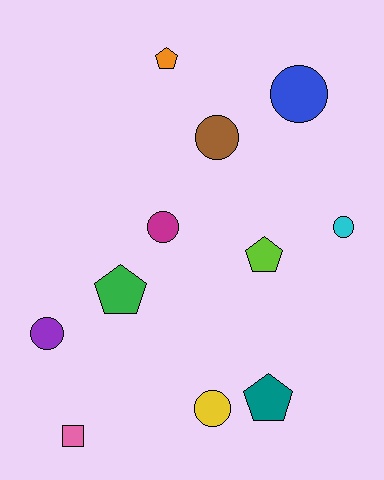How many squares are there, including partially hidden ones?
There is 1 square.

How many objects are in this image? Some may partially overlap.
There are 11 objects.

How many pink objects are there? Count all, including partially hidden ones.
There is 1 pink object.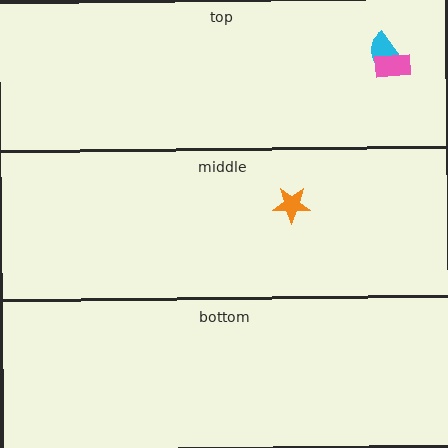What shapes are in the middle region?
The orange star.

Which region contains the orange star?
The middle region.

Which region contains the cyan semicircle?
The top region.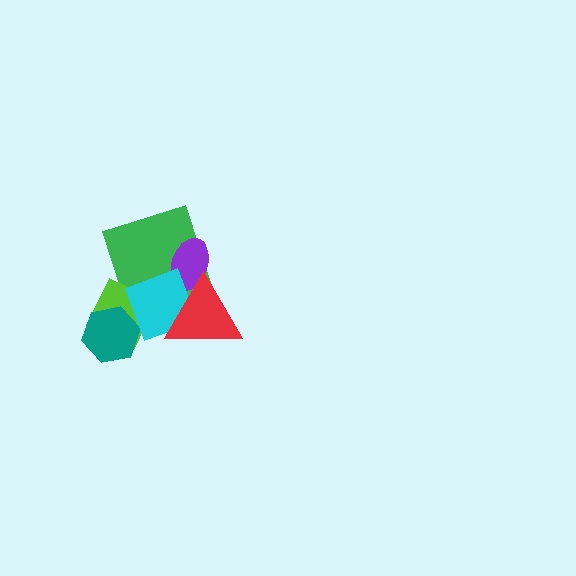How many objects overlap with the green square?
3 objects overlap with the green square.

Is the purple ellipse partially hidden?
Yes, it is partially covered by another shape.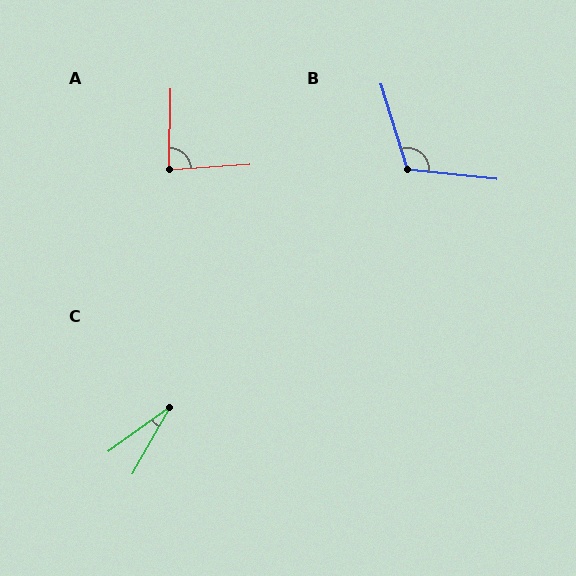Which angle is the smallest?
C, at approximately 25 degrees.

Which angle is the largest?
B, at approximately 113 degrees.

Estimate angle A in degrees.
Approximately 85 degrees.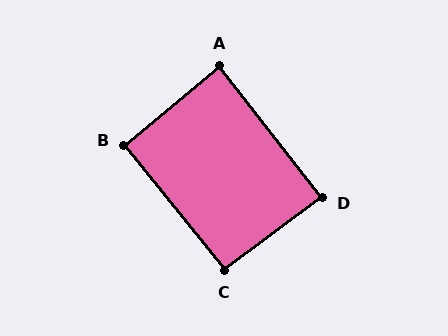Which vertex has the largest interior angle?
C, at approximately 92 degrees.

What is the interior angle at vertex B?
Approximately 91 degrees (approximately right).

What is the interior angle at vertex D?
Approximately 89 degrees (approximately right).